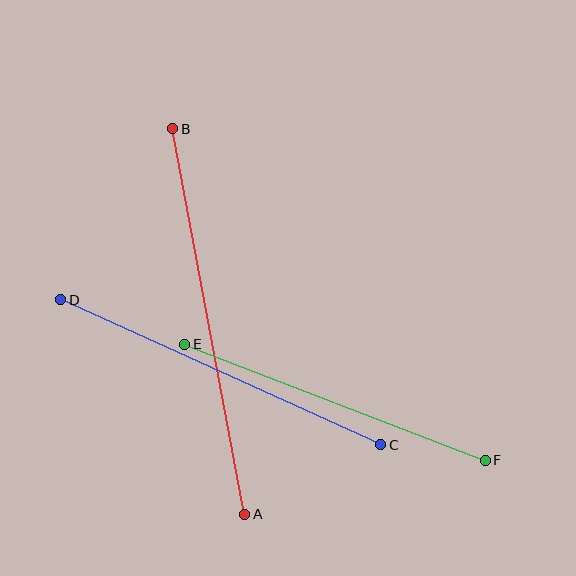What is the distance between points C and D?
The distance is approximately 351 pixels.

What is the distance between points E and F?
The distance is approximately 322 pixels.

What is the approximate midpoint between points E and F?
The midpoint is at approximately (335, 402) pixels.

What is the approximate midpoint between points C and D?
The midpoint is at approximately (221, 372) pixels.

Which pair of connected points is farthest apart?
Points A and B are farthest apart.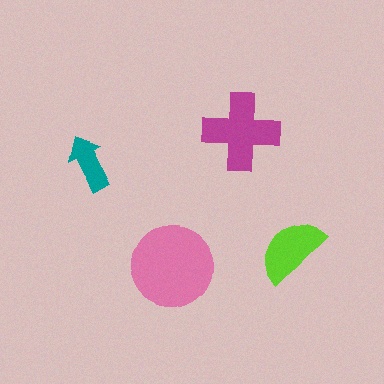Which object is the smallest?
The teal arrow.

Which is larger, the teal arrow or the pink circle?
The pink circle.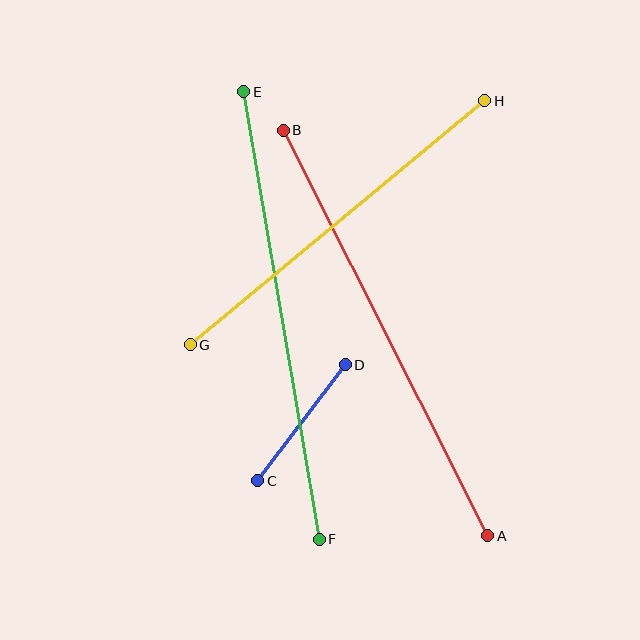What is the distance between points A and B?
The distance is approximately 454 pixels.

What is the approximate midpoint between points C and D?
The midpoint is at approximately (302, 423) pixels.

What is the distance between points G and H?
The distance is approximately 383 pixels.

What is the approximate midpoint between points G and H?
The midpoint is at approximately (337, 223) pixels.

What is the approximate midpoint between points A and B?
The midpoint is at approximately (385, 333) pixels.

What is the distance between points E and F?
The distance is approximately 454 pixels.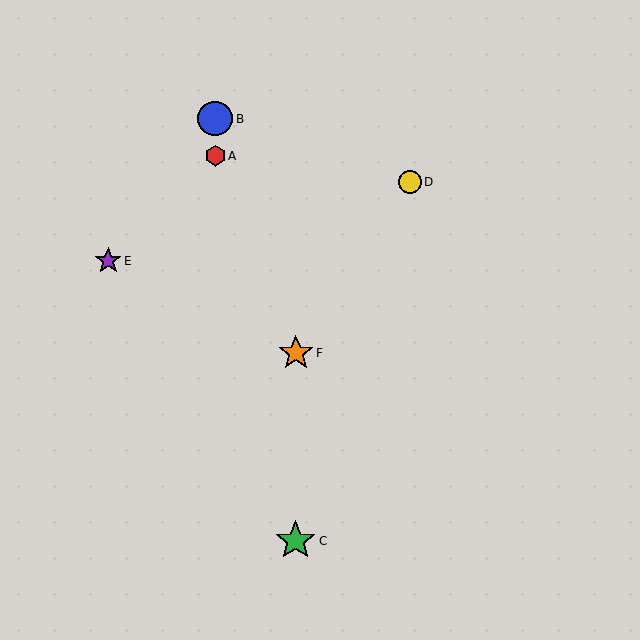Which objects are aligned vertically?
Objects A, B are aligned vertically.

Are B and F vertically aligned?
No, B is at x≈215 and F is at x≈296.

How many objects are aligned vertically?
2 objects (A, B) are aligned vertically.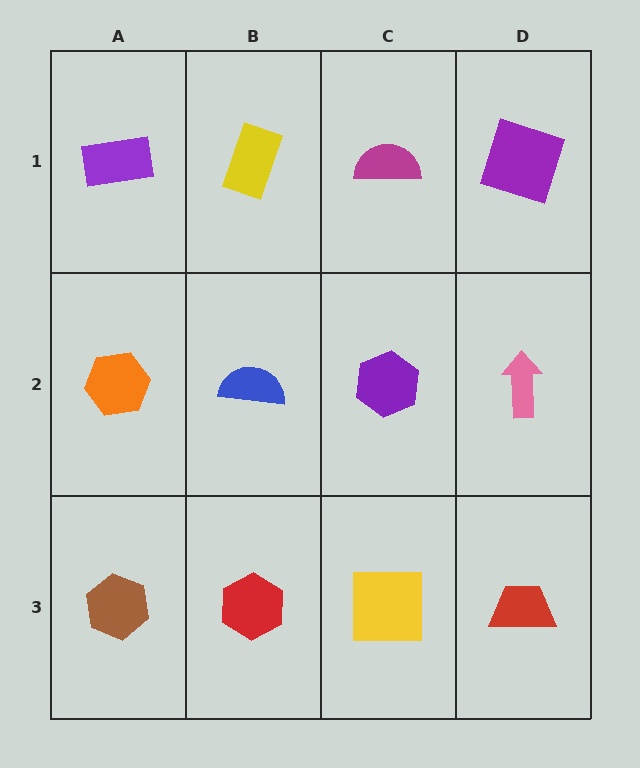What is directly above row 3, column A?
An orange hexagon.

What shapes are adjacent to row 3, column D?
A pink arrow (row 2, column D), a yellow square (row 3, column C).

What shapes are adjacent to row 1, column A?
An orange hexagon (row 2, column A), a yellow rectangle (row 1, column B).